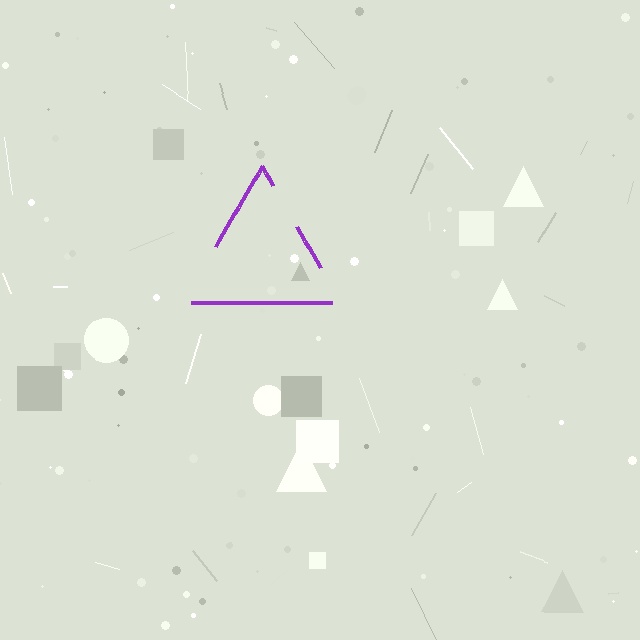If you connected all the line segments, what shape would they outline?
They would outline a triangle.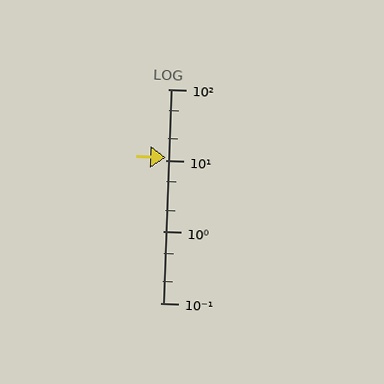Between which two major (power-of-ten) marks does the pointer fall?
The pointer is between 10 and 100.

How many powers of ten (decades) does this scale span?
The scale spans 3 decades, from 0.1 to 100.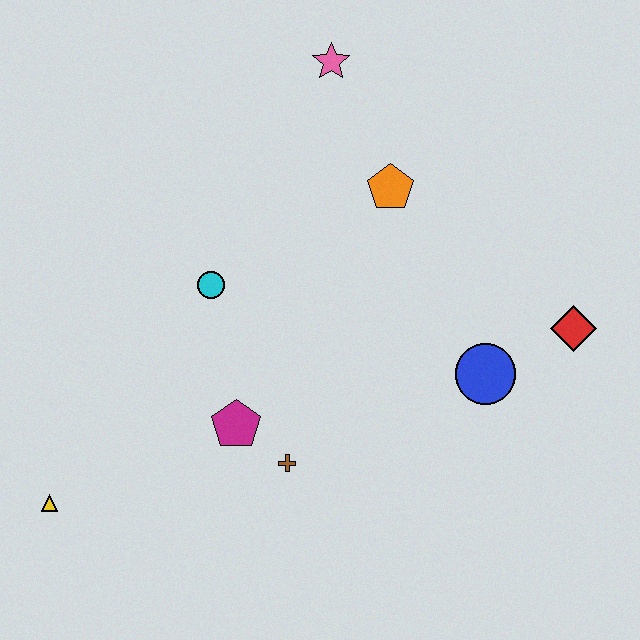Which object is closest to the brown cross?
The magenta pentagon is closest to the brown cross.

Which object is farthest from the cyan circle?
The red diamond is farthest from the cyan circle.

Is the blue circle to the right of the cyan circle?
Yes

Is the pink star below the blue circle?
No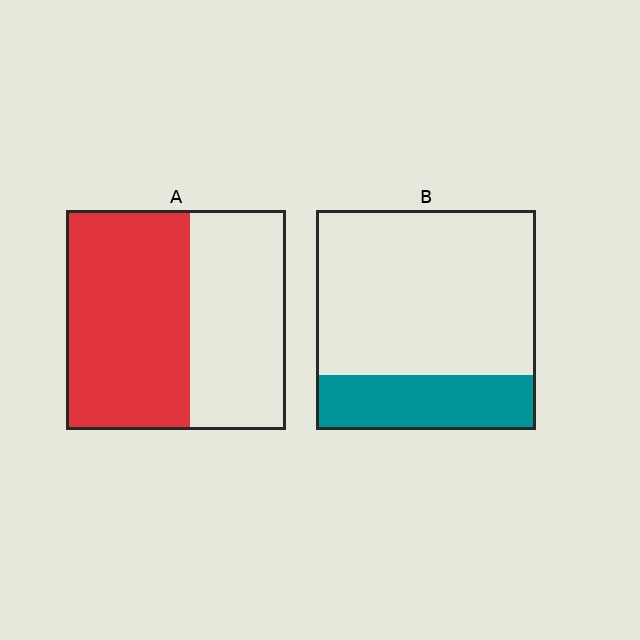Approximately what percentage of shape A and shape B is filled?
A is approximately 55% and B is approximately 25%.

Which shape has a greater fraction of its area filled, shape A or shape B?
Shape A.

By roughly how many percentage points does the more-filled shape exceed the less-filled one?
By roughly 30 percentage points (A over B).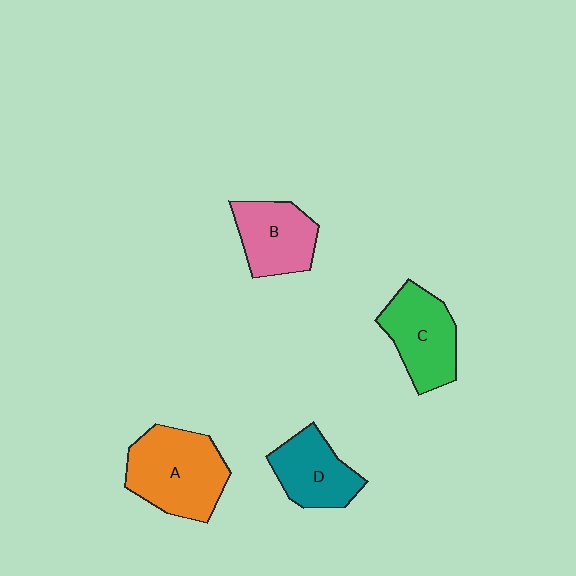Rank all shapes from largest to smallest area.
From largest to smallest: A (orange), C (green), B (pink), D (teal).